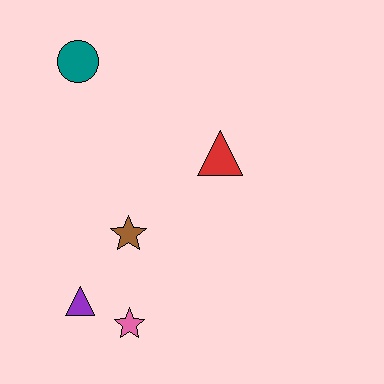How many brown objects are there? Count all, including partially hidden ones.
There is 1 brown object.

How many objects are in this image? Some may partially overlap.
There are 5 objects.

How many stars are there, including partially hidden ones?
There are 2 stars.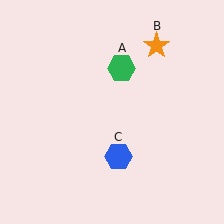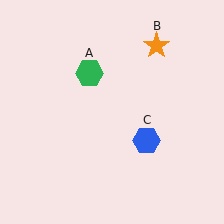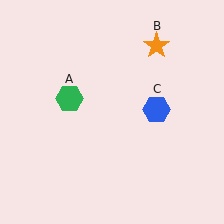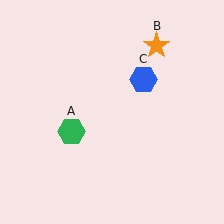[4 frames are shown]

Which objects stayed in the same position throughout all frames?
Orange star (object B) remained stationary.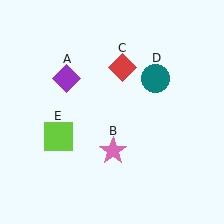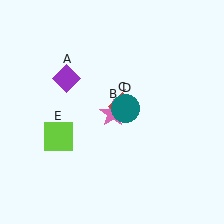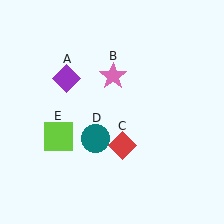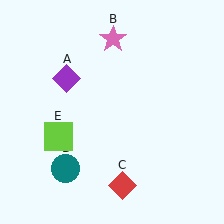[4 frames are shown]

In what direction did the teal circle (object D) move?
The teal circle (object D) moved down and to the left.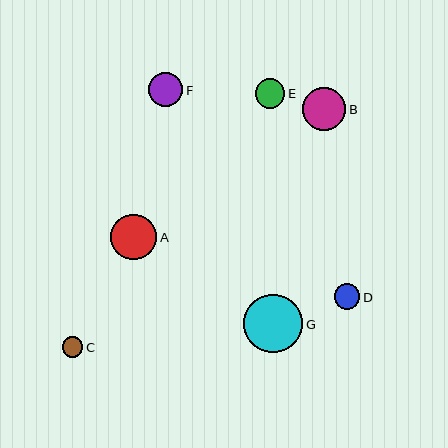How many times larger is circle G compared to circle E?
Circle G is approximately 2.0 times the size of circle E.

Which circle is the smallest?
Circle C is the smallest with a size of approximately 21 pixels.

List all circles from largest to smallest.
From largest to smallest: G, A, B, F, E, D, C.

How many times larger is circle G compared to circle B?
Circle G is approximately 1.4 times the size of circle B.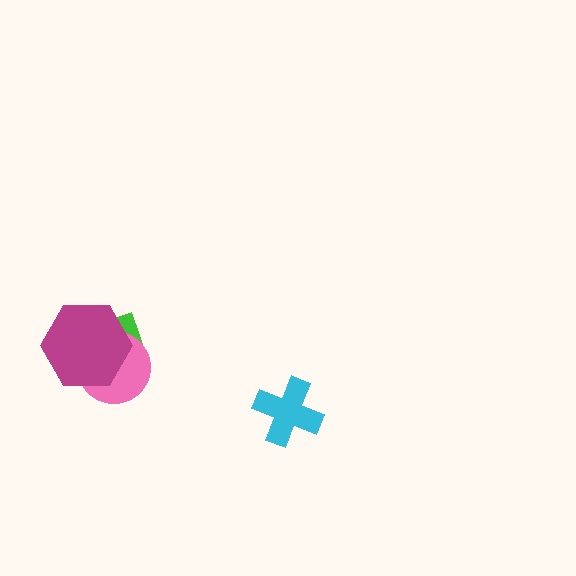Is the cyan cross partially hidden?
No, no other shape covers it.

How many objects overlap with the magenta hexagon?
2 objects overlap with the magenta hexagon.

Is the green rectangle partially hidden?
Yes, it is partially covered by another shape.